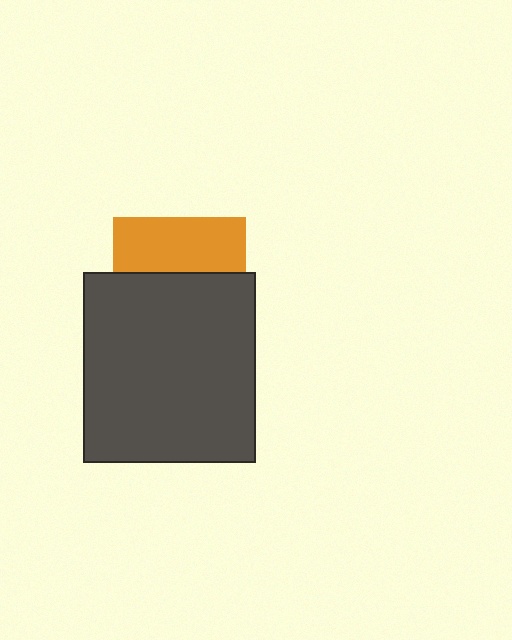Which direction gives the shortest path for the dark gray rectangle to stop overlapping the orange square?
Moving down gives the shortest separation.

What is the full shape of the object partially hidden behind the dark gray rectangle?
The partially hidden object is an orange square.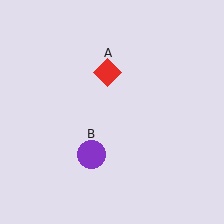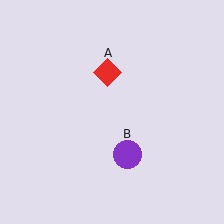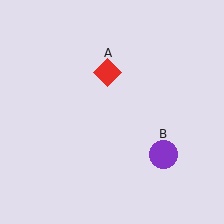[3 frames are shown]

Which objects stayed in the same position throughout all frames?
Red diamond (object A) remained stationary.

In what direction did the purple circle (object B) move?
The purple circle (object B) moved right.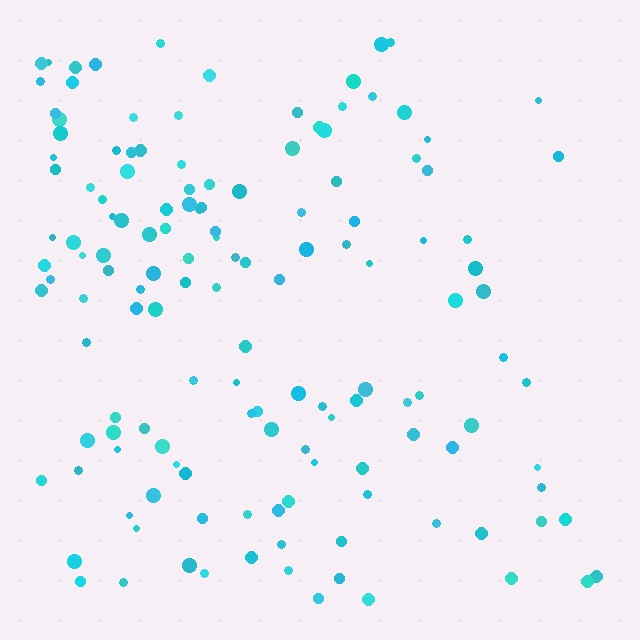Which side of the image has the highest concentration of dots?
The left.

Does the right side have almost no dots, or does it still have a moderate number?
Still a moderate number, just noticeably fewer than the left.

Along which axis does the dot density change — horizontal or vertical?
Horizontal.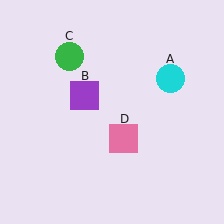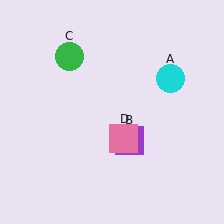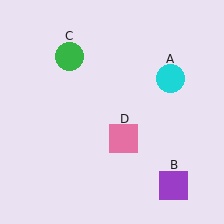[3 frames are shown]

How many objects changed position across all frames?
1 object changed position: purple square (object B).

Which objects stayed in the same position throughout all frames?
Cyan circle (object A) and green circle (object C) and pink square (object D) remained stationary.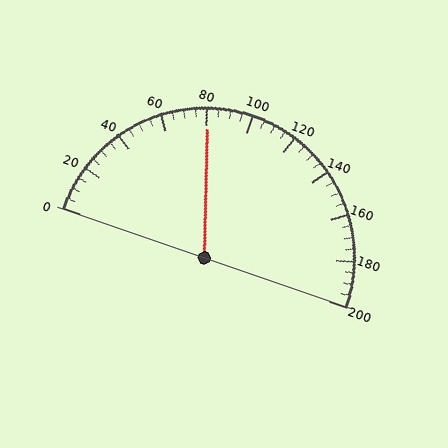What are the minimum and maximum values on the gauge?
The gauge ranges from 0 to 200.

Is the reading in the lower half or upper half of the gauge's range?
The reading is in the lower half of the range (0 to 200).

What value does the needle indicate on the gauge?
The needle indicates approximately 80.